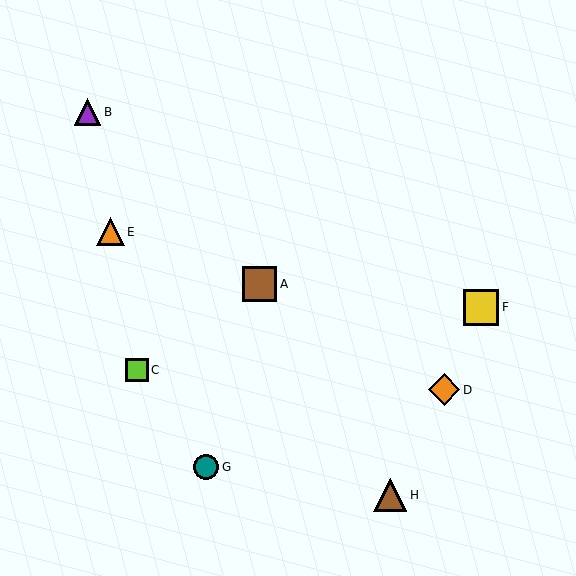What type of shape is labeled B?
Shape B is a purple triangle.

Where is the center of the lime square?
The center of the lime square is at (137, 370).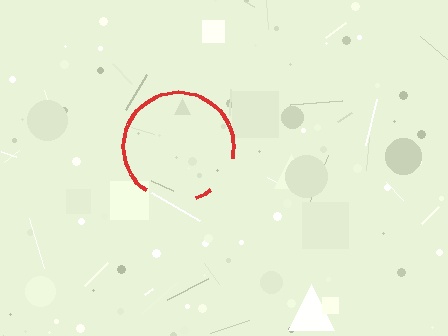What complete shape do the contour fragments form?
The contour fragments form a circle.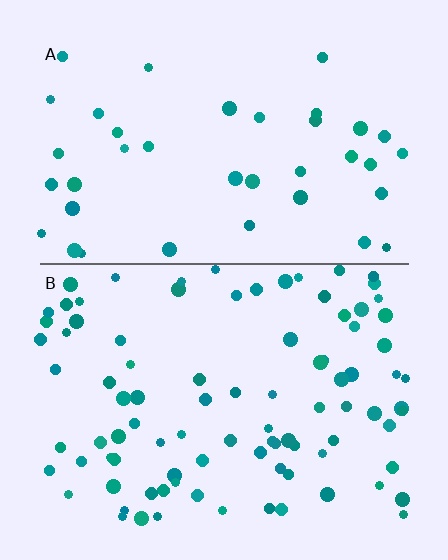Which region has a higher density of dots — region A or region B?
B (the bottom).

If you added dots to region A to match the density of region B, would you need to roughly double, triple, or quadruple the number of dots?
Approximately double.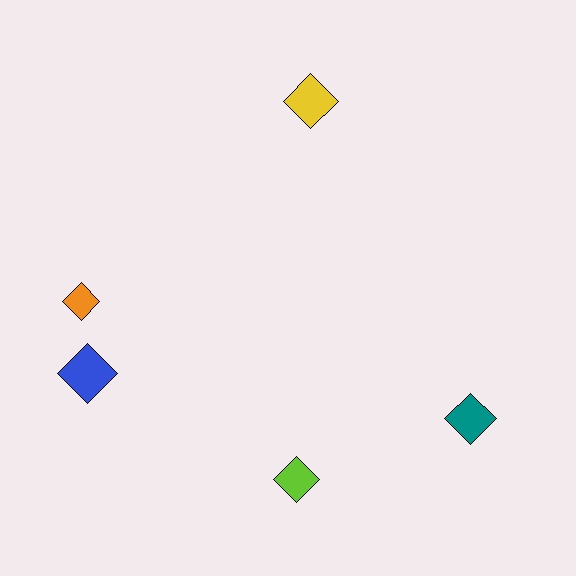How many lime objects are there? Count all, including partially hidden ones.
There is 1 lime object.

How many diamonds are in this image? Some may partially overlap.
There are 5 diamonds.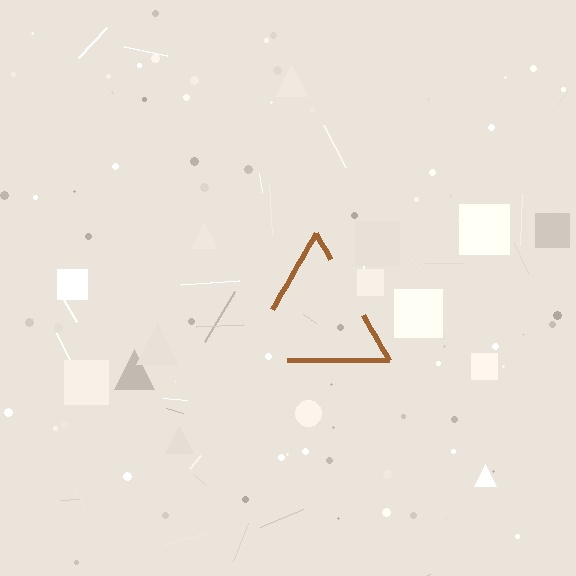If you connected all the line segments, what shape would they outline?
They would outline a triangle.